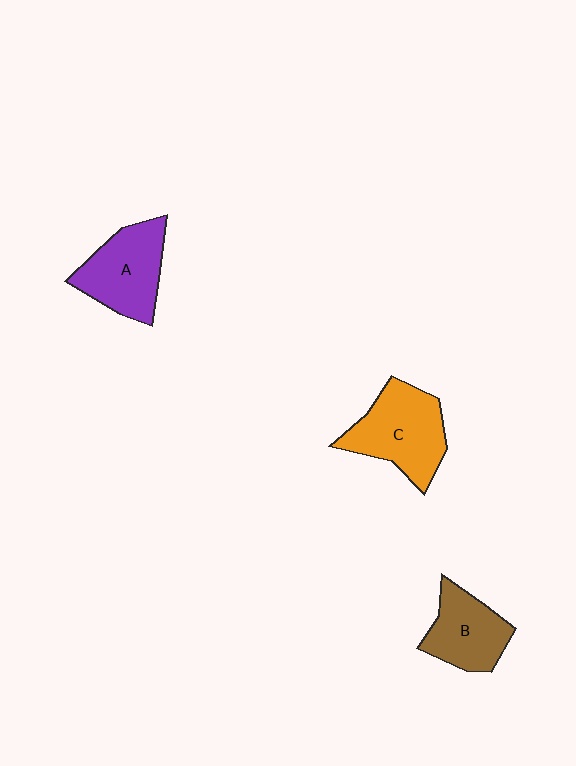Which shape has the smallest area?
Shape B (brown).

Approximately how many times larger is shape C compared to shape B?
Approximately 1.3 times.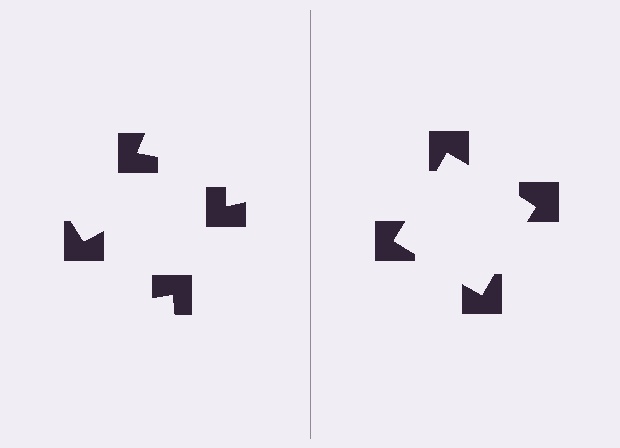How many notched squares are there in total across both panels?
8 — 4 on each side.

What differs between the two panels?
The notched squares are positioned identically on both sides; only the wedge orientations differ. On the right they align to a square; on the left they are misaligned.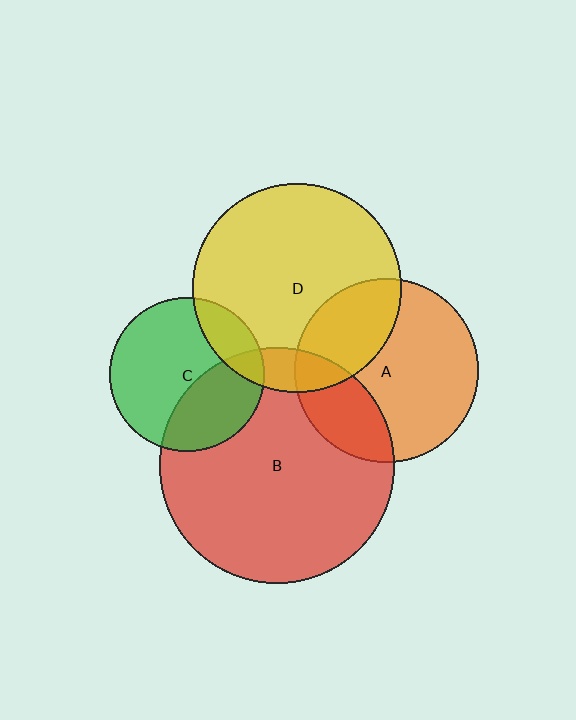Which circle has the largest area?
Circle B (red).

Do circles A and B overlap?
Yes.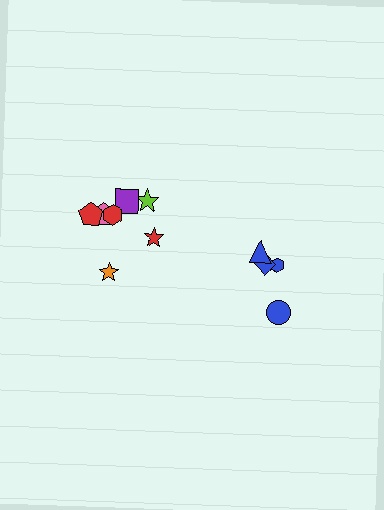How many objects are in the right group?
There are 4 objects.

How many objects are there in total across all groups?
There are 11 objects.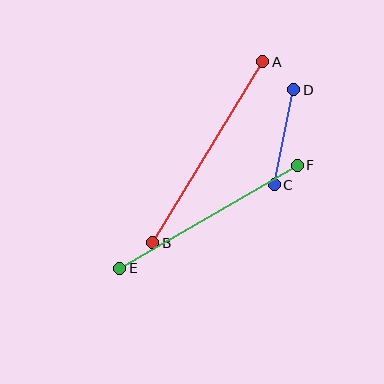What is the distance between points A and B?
The distance is approximately 212 pixels.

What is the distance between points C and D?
The distance is approximately 97 pixels.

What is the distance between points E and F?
The distance is approximately 205 pixels.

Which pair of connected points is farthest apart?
Points A and B are farthest apart.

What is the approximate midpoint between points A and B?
The midpoint is at approximately (208, 152) pixels.